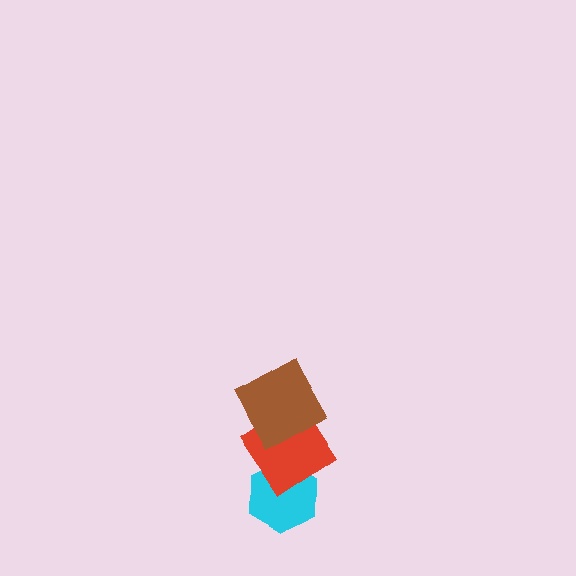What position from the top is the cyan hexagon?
The cyan hexagon is 3rd from the top.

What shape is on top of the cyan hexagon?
The red diamond is on top of the cyan hexagon.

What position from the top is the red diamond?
The red diamond is 2nd from the top.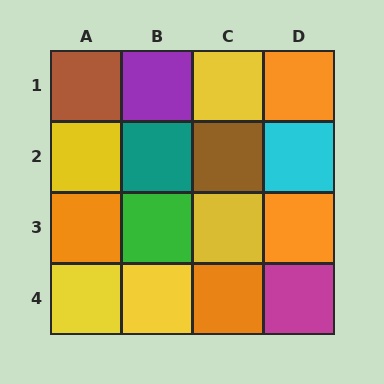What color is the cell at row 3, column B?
Green.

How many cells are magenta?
1 cell is magenta.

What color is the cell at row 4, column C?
Orange.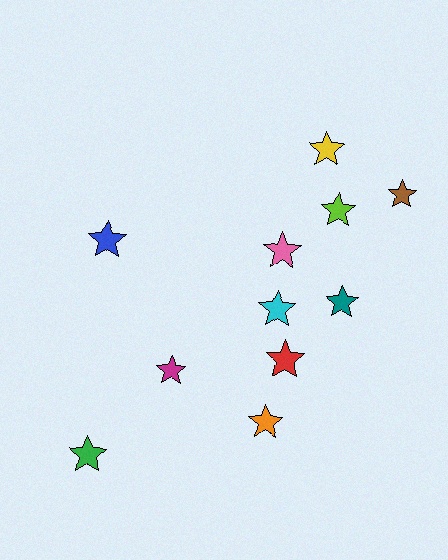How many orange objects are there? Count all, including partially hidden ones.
There is 1 orange object.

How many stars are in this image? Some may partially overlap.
There are 11 stars.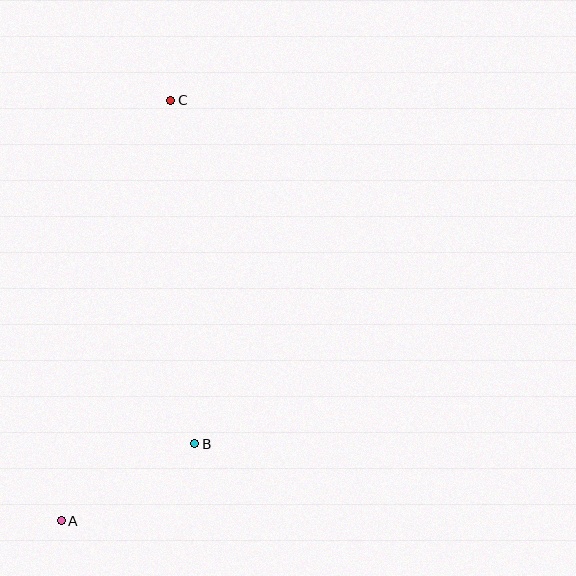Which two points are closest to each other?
Points A and B are closest to each other.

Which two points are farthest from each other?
Points A and C are farthest from each other.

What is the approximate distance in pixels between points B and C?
The distance between B and C is approximately 344 pixels.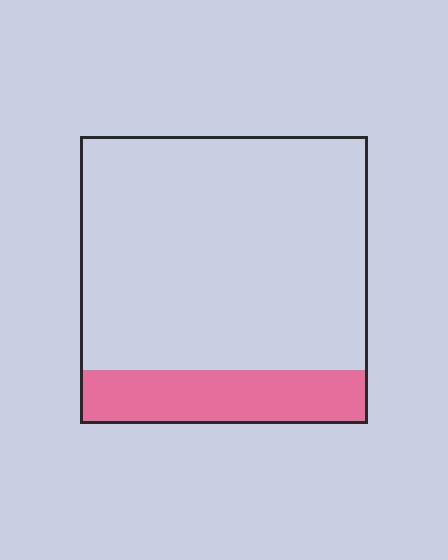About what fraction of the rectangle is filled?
About one fifth (1/5).